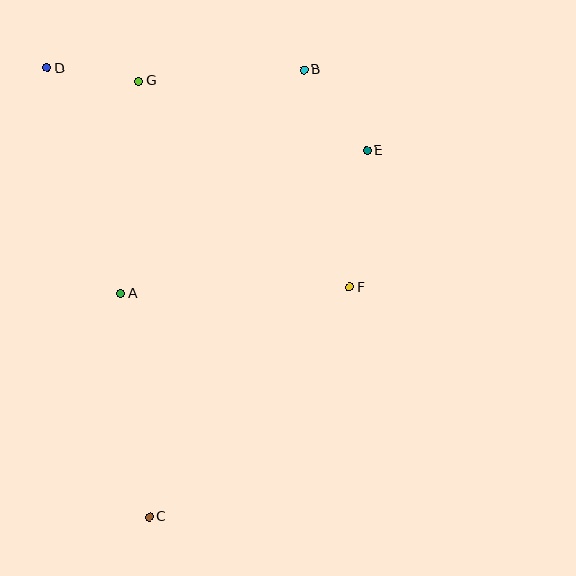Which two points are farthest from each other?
Points B and C are farthest from each other.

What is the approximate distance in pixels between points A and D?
The distance between A and D is approximately 237 pixels.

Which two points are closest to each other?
Points D and G are closest to each other.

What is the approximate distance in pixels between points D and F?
The distance between D and F is approximately 374 pixels.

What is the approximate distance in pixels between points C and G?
The distance between C and G is approximately 436 pixels.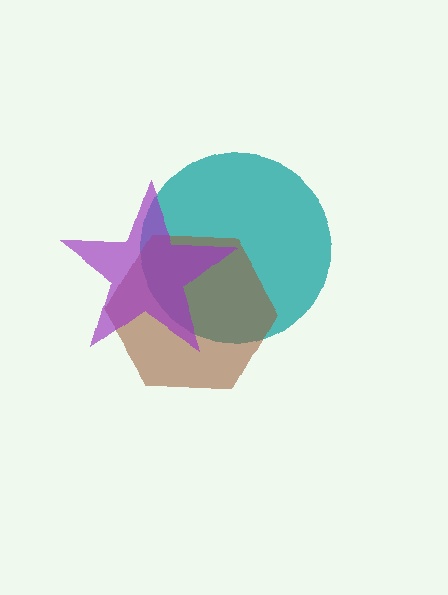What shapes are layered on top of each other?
The layered shapes are: a teal circle, a brown hexagon, a purple star.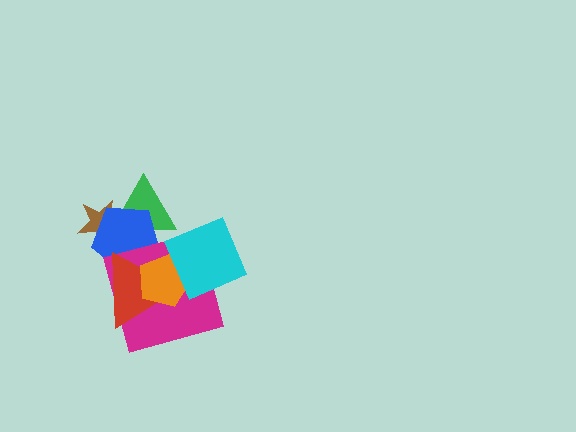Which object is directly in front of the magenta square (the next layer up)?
The red triangle is directly in front of the magenta square.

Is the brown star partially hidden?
Yes, it is partially covered by another shape.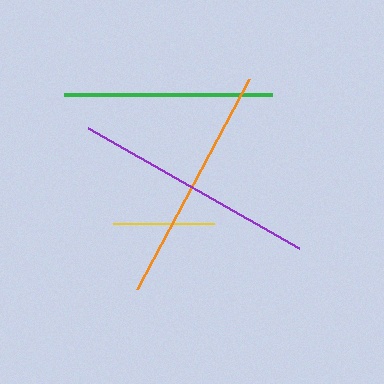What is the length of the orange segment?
The orange segment is approximately 238 pixels long.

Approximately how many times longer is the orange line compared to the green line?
The orange line is approximately 1.1 times the length of the green line.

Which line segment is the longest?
The purple line is the longest at approximately 243 pixels.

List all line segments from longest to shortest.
From longest to shortest: purple, orange, green, yellow.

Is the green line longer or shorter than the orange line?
The orange line is longer than the green line.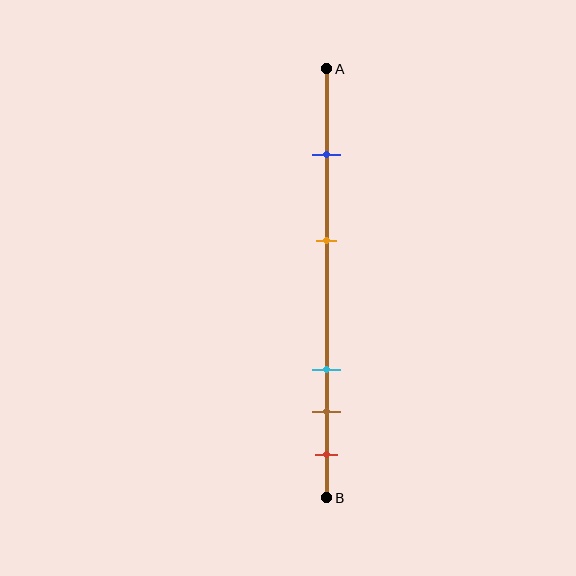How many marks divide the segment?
There are 5 marks dividing the segment.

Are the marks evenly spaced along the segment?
No, the marks are not evenly spaced.